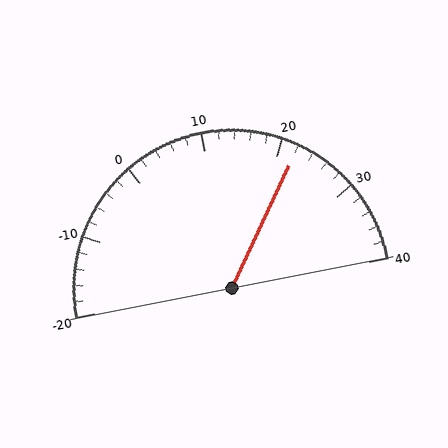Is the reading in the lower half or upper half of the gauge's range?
The reading is in the upper half of the range (-20 to 40).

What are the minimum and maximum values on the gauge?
The gauge ranges from -20 to 40.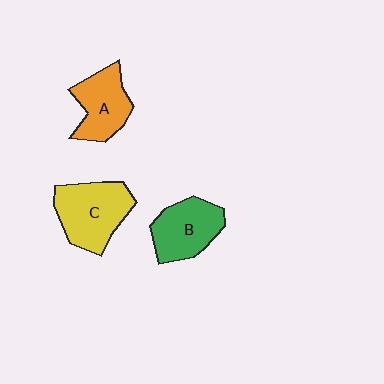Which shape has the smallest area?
Shape A (orange).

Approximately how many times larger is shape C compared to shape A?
Approximately 1.3 times.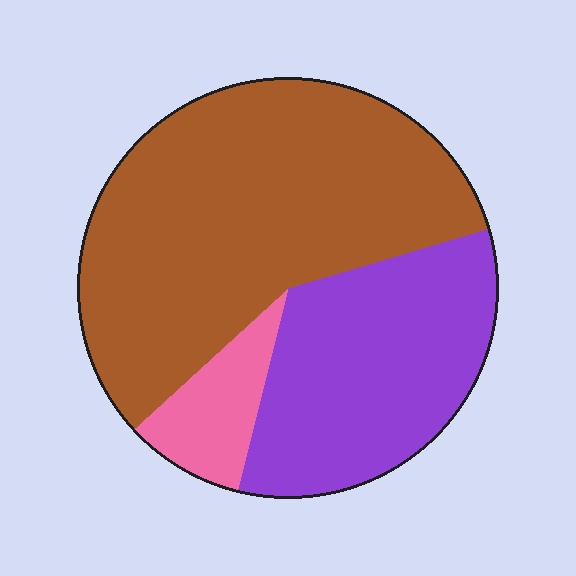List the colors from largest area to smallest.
From largest to smallest: brown, purple, pink.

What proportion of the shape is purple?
Purple covers around 35% of the shape.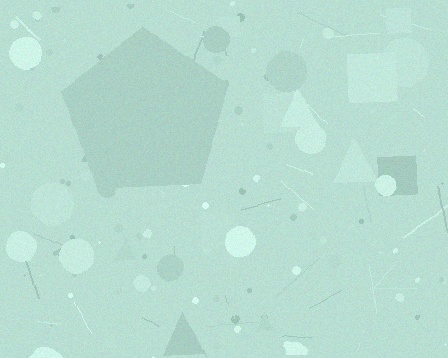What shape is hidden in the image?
A pentagon is hidden in the image.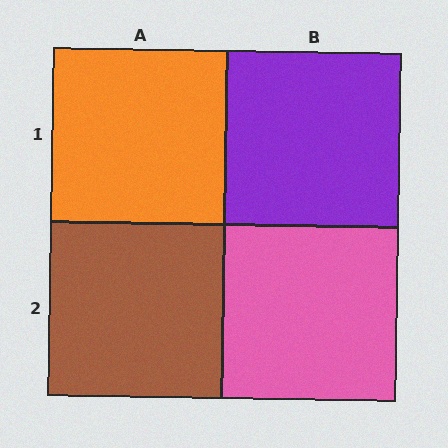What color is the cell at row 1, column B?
Purple.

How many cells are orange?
1 cell is orange.